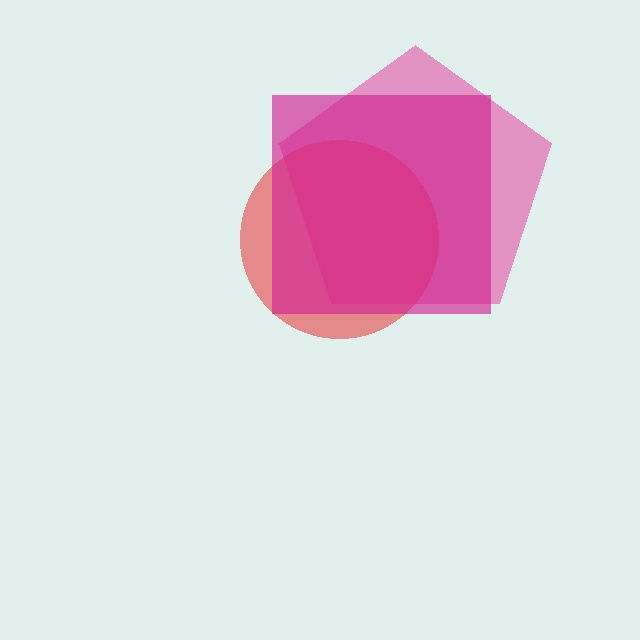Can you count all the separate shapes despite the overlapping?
Yes, there are 3 separate shapes.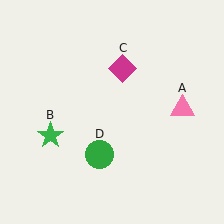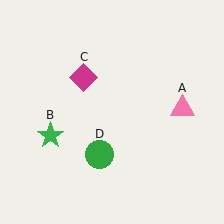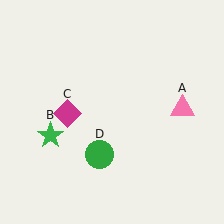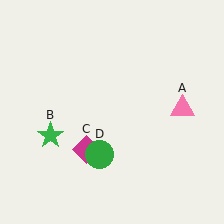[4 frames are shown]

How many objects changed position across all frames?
1 object changed position: magenta diamond (object C).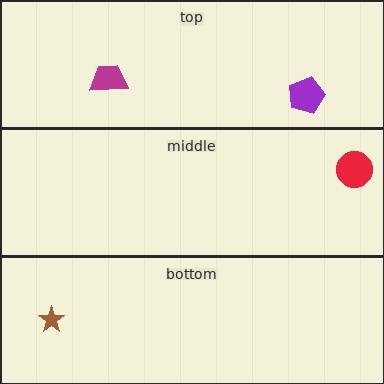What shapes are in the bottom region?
The brown star.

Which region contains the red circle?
The middle region.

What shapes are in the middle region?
The red circle.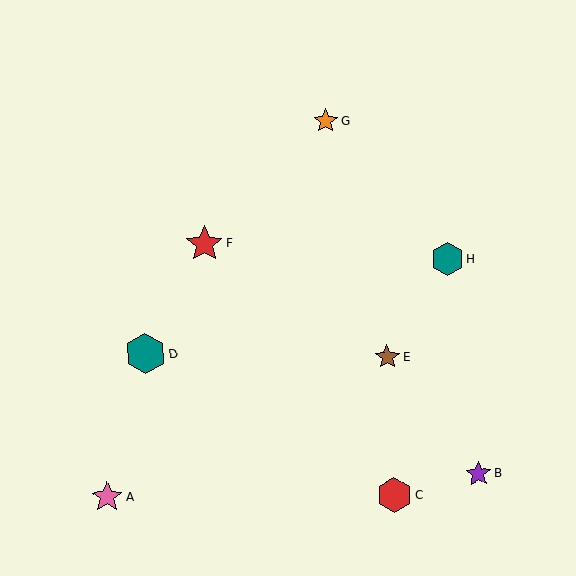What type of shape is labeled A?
Shape A is a pink star.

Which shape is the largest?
The teal hexagon (labeled D) is the largest.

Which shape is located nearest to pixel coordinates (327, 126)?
The orange star (labeled G) at (325, 121) is nearest to that location.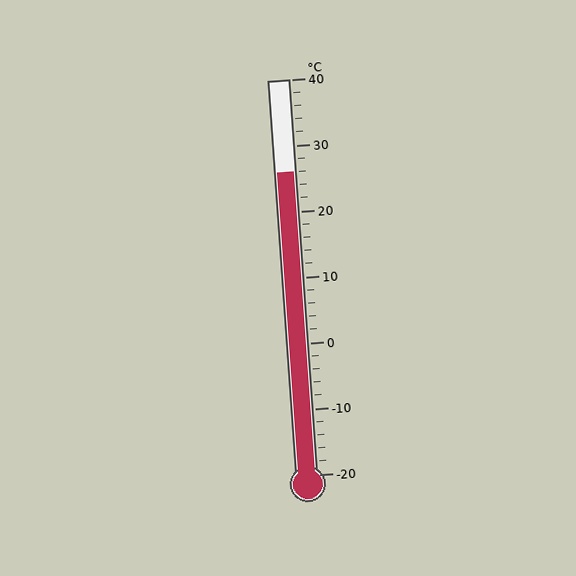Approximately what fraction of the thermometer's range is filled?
The thermometer is filled to approximately 75% of its range.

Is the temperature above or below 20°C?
The temperature is above 20°C.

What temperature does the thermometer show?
The thermometer shows approximately 26°C.